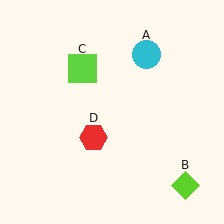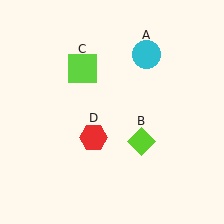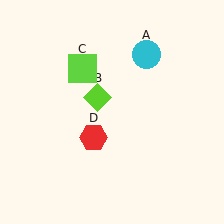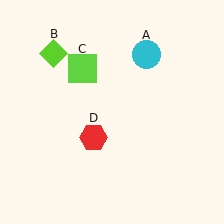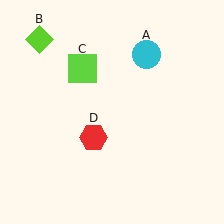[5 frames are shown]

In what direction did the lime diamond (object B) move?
The lime diamond (object B) moved up and to the left.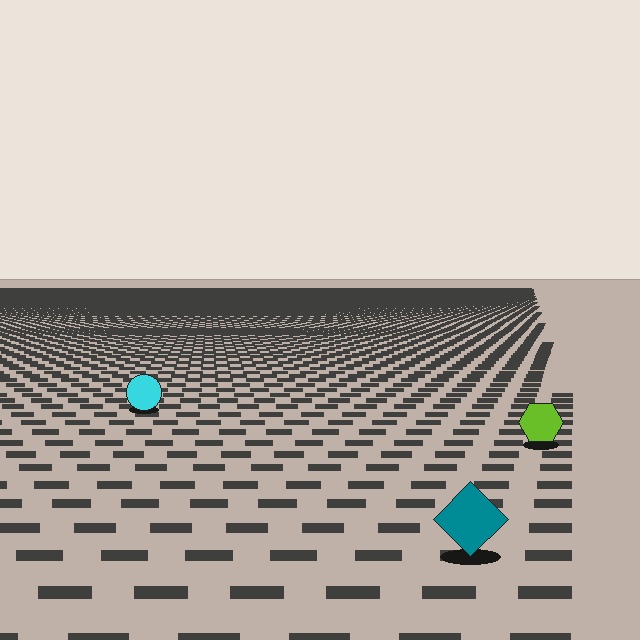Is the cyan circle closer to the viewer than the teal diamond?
No. The teal diamond is closer — you can tell from the texture gradient: the ground texture is coarser near it.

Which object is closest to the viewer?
The teal diamond is closest. The texture marks near it are larger and more spread out.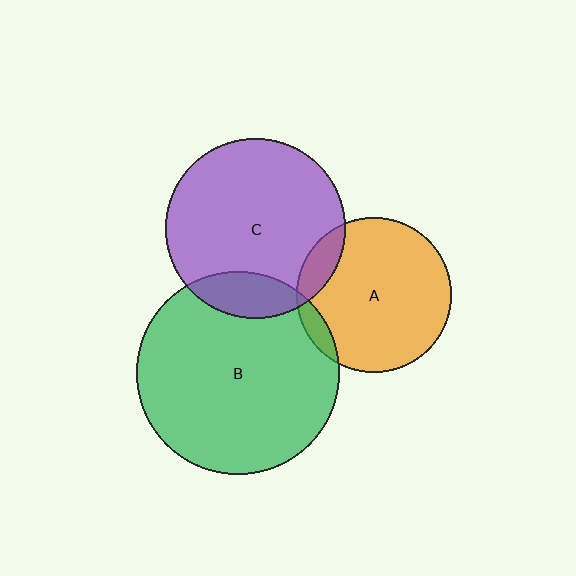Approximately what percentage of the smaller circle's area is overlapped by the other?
Approximately 10%.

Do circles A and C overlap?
Yes.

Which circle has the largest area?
Circle B (green).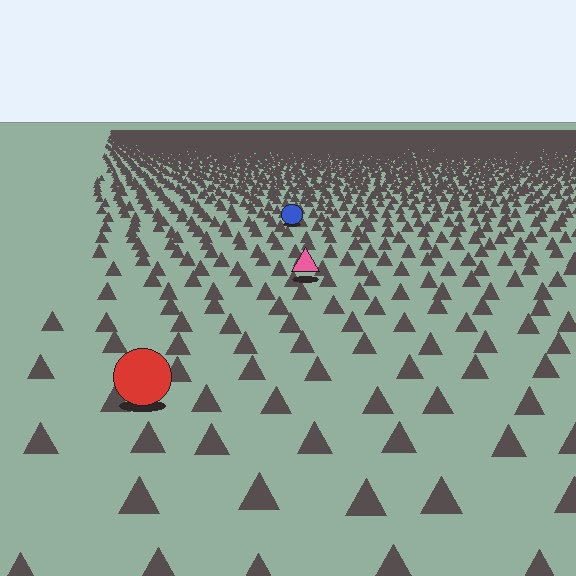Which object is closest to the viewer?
The red circle is closest. The texture marks near it are larger and more spread out.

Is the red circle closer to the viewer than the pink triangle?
Yes. The red circle is closer — you can tell from the texture gradient: the ground texture is coarser near it.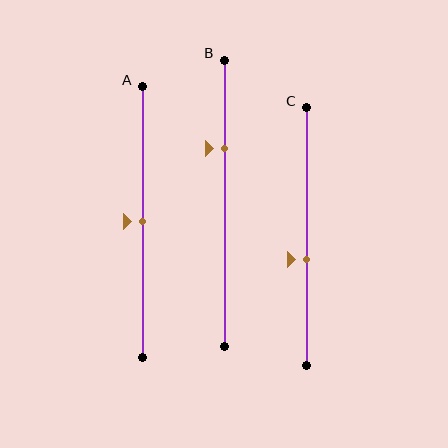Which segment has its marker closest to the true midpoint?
Segment A has its marker closest to the true midpoint.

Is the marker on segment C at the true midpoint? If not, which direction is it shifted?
No, the marker on segment C is shifted downward by about 9% of the segment length.